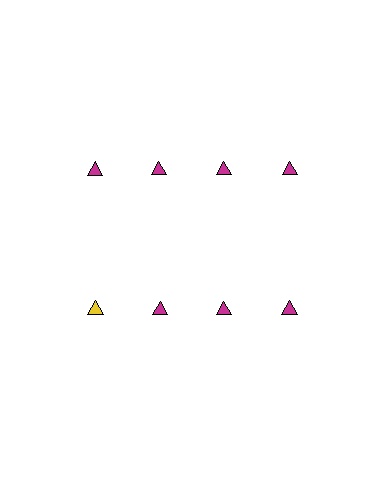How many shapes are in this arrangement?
There are 8 shapes arranged in a grid pattern.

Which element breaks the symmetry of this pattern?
The yellow triangle in the second row, leftmost column breaks the symmetry. All other shapes are magenta triangles.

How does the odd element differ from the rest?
It has a different color: yellow instead of magenta.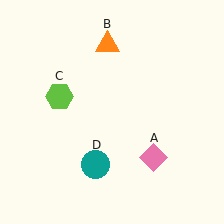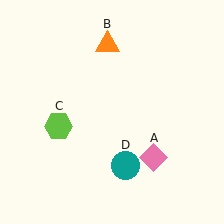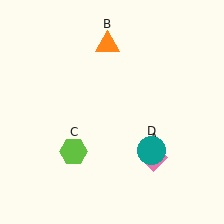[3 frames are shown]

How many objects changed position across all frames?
2 objects changed position: lime hexagon (object C), teal circle (object D).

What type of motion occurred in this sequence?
The lime hexagon (object C), teal circle (object D) rotated counterclockwise around the center of the scene.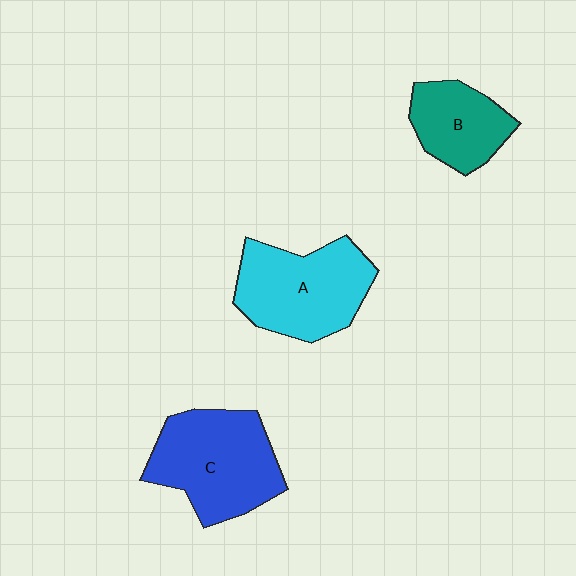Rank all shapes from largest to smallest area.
From largest to smallest: C (blue), A (cyan), B (teal).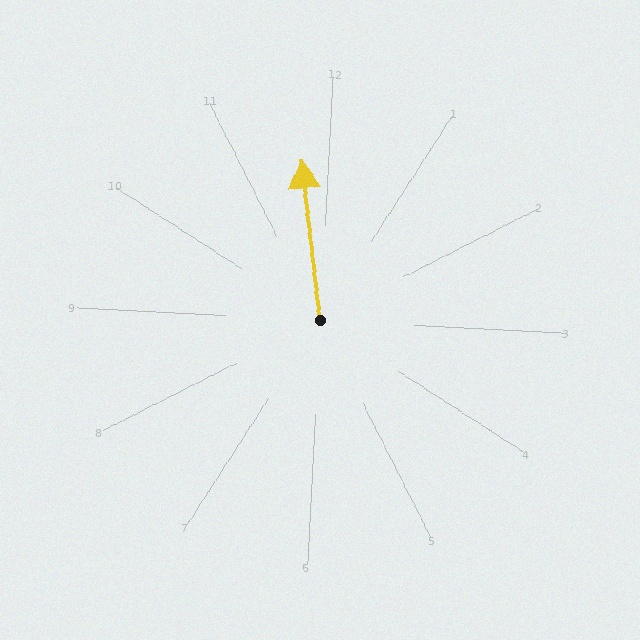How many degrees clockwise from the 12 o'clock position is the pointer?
Approximately 350 degrees.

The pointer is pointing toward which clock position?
Roughly 12 o'clock.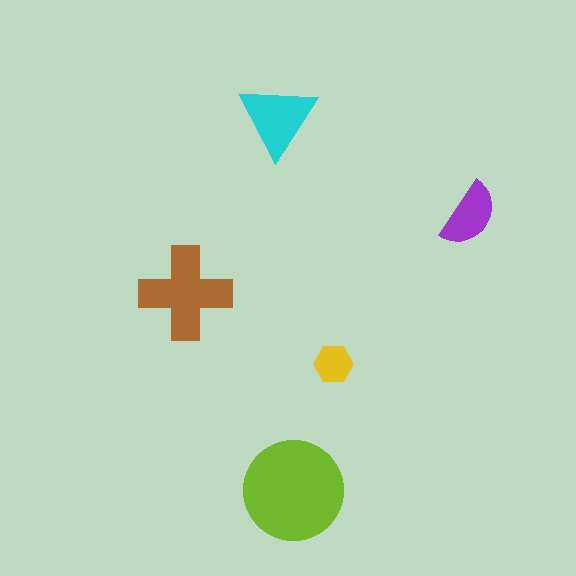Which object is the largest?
The lime circle.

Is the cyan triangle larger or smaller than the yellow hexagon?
Larger.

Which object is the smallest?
The yellow hexagon.